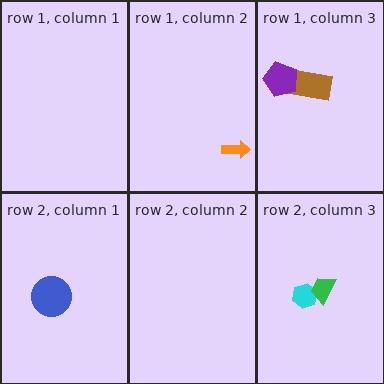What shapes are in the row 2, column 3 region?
The cyan hexagon, the green trapezoid.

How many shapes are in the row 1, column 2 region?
1.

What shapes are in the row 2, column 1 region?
The blue circle.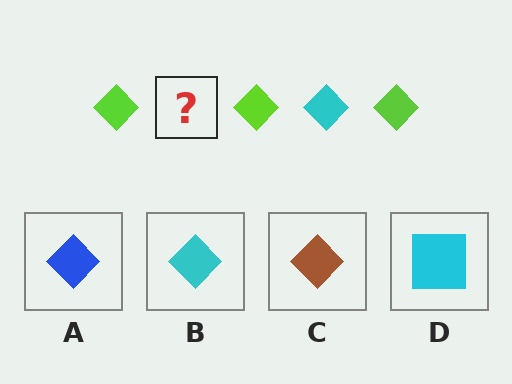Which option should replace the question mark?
Option B.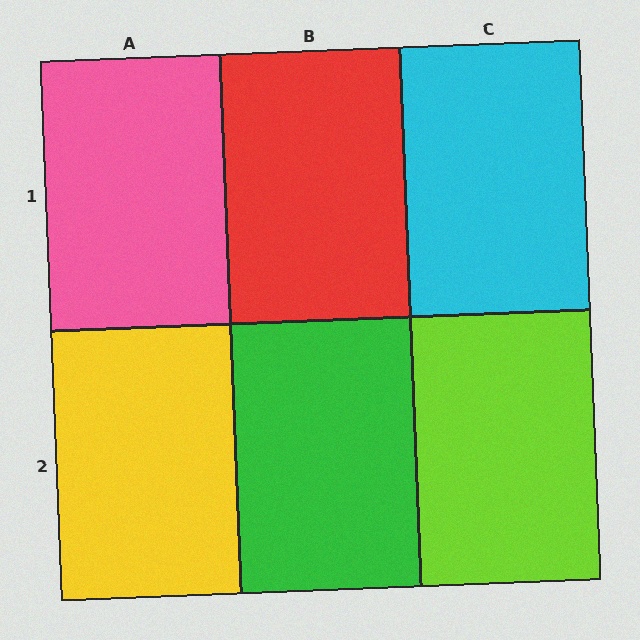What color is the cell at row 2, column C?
Lime.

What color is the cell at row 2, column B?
Green.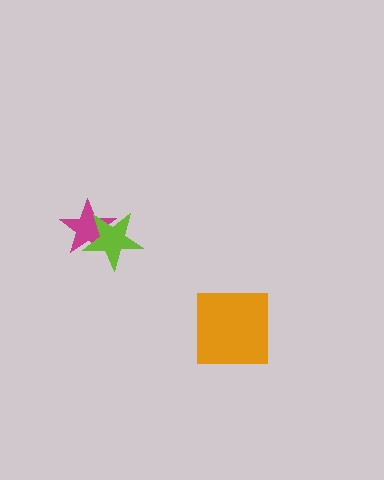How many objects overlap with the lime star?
1 object overlaps with the lime star.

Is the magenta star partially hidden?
Yes, it is partially covered by another shape.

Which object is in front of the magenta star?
The lime star is in front of the magenta star.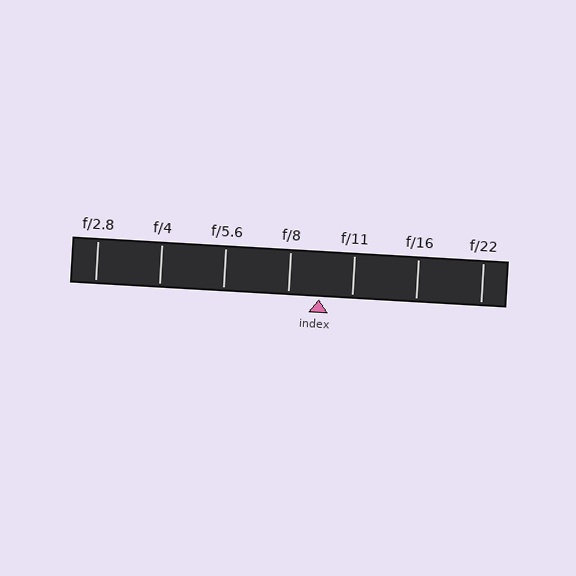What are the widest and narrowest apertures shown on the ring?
The widest aperture shown is f/2.8 and the narrowest is f/22.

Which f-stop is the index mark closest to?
The index mark is closest to f/8.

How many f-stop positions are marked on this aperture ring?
There are 7 f-stop positions marked.